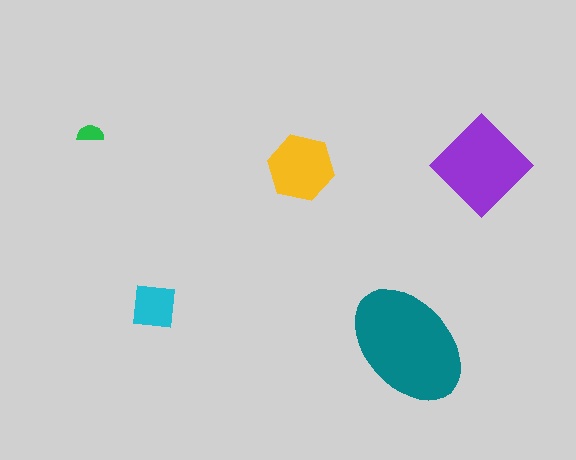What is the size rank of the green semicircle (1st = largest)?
5th.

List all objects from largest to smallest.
The teal ellipse, the purple diamond, the yellow hexagon, the cyan square, the green semicircle.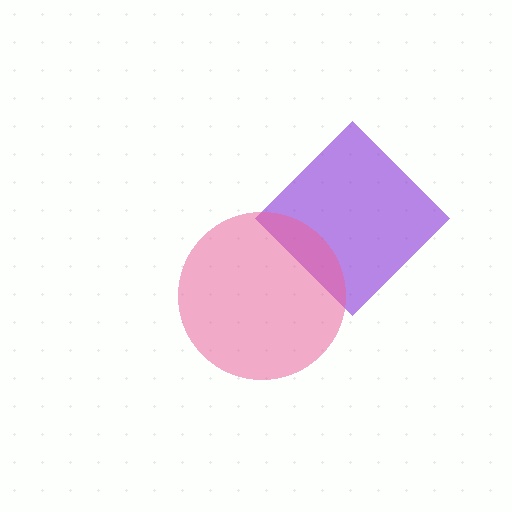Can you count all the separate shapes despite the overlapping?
Yes, there are 2 separate shapes.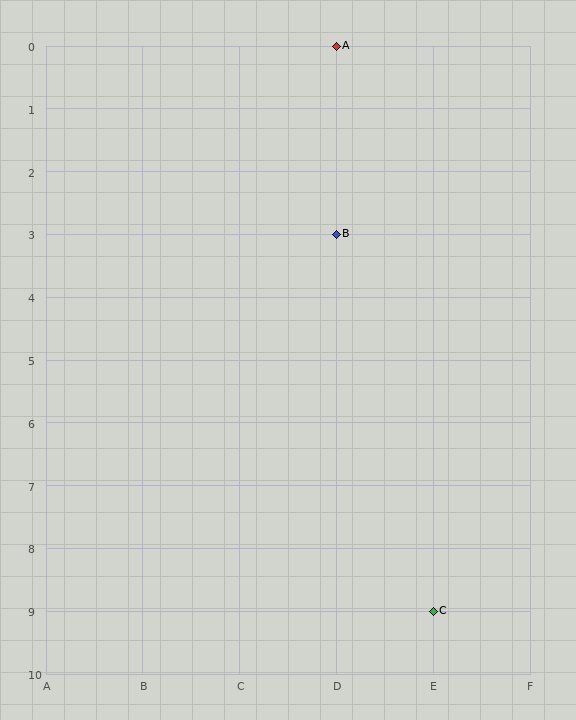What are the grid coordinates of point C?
Point C is at grid coordinates (E, 9).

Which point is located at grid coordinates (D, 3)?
Point B is at (D, 3).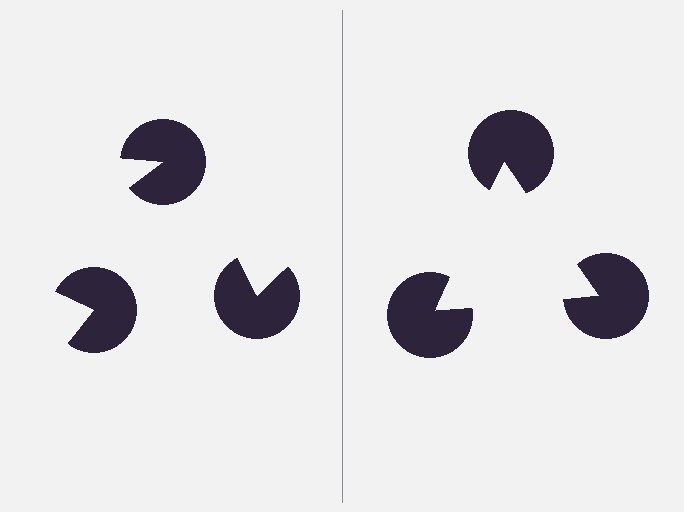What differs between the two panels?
The pac-man discs are positioned identically on both sides; only the wedge orientations differ. On the right they align to a triangle; on the left they are misaligned.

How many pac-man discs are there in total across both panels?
6 — 3 on each side.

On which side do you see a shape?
An illusory triangle appears on the right side. On the left side the wedge cuts are rotated, so no coherent shape forms.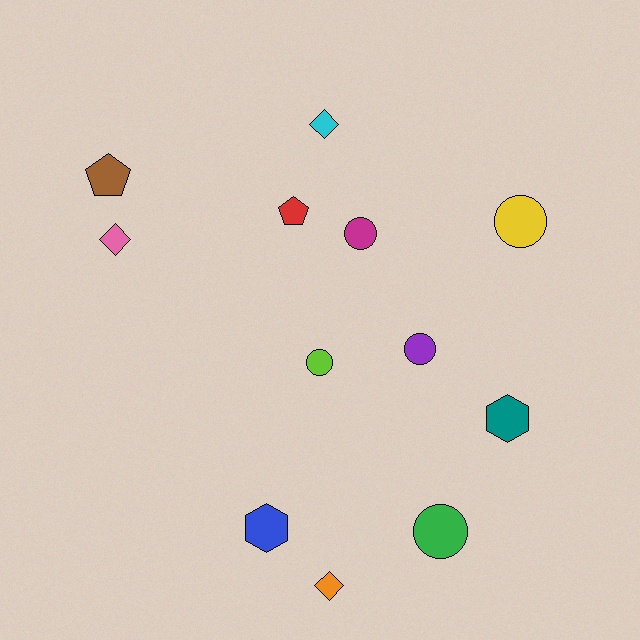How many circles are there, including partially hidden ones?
There are 5 circles.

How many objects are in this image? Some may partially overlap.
There are 12 objects.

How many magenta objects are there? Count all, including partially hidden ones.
There is 1 magenta object.